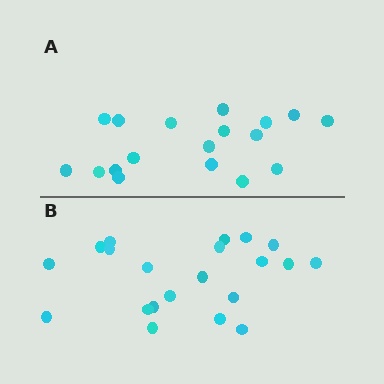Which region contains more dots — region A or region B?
Region B (the bottom region) has more dots.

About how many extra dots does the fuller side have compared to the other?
Region B has just a few more — roughly 2 or 3 more dots than region A.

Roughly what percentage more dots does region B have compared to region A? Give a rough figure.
About 15% more.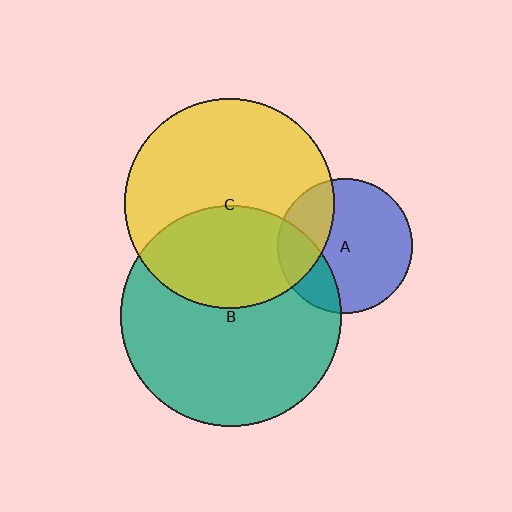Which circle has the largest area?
Circle B (teal).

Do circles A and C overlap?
Yes.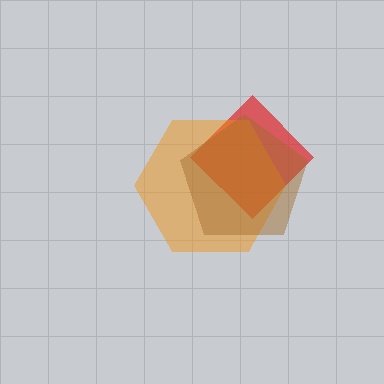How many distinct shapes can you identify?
There are 3 distinct shapes: a red diamond, an orange hexagon, a brown pentagon.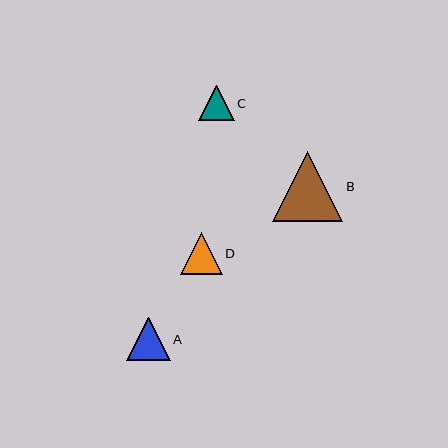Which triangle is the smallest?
Triangle C is the smallest with a size of approximately 36 pixels.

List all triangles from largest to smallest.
From largest to smallest: B, A, D, C.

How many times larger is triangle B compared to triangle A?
Triangle B is approximately 1.6 times the size of triangle A.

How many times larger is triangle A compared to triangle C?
Triangle A is approximately 1.2 times the size of triangle C.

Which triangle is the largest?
Triangle B is the largest with a size of approximately 70 pixels.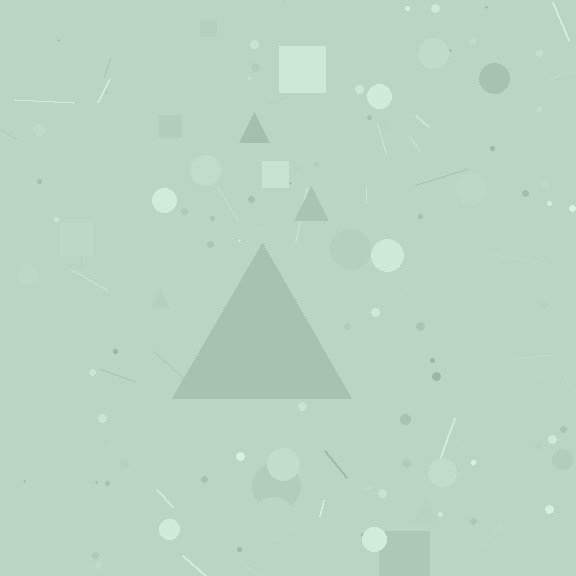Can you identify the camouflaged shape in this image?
The camouflaged shape is a triangle.